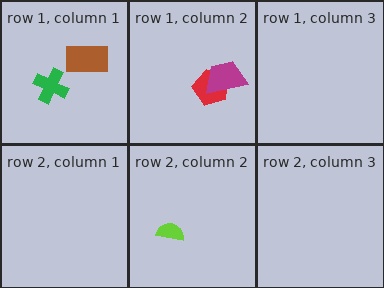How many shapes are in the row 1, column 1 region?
2.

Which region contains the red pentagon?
The row 1, column 2 region.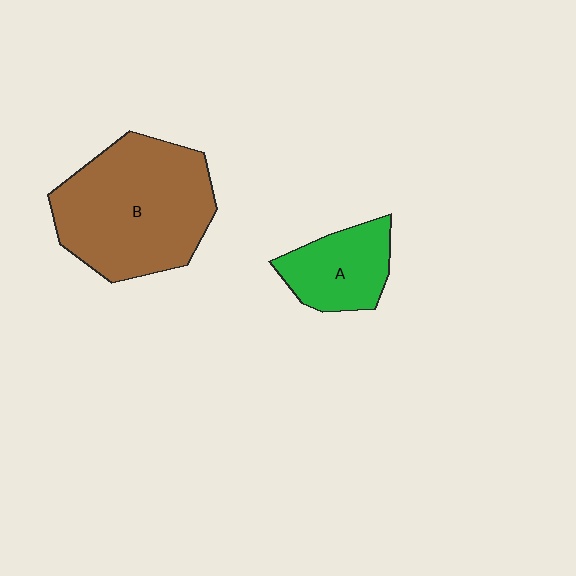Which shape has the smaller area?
Shape A (green).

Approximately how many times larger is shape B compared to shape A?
Approximately 2.3 times.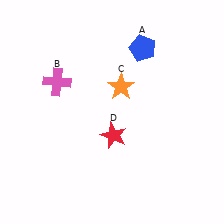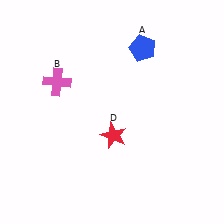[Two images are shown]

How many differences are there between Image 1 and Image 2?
There is 1 difference between the two images.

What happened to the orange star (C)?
The orange star (C) was removed in Image 2. It was in the top-right area of Image 1.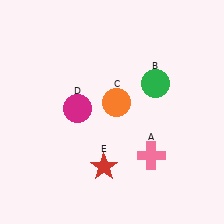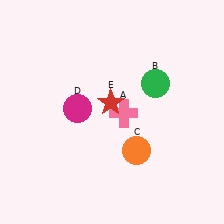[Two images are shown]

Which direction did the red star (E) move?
The red star (E) moved up.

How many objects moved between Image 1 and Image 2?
3 objects moved between the two images.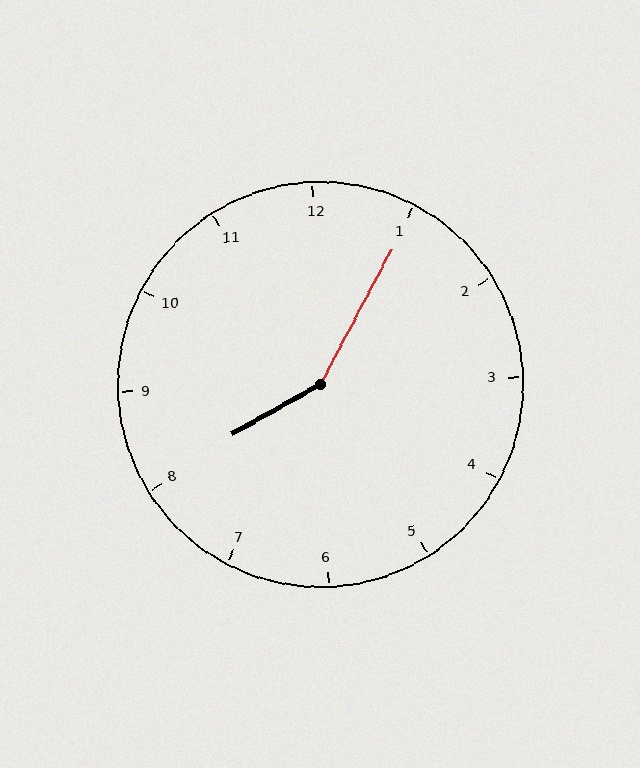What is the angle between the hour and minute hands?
Approximately 148 degrees.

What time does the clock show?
8:05.